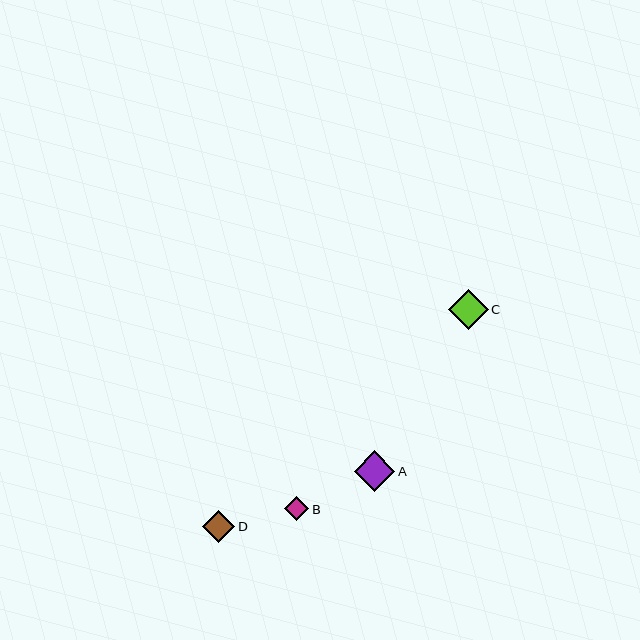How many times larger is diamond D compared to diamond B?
Diamond D is approximately 1.3 times the size of diamond B.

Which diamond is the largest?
Diamond A is the largest with a size of approximately 40 pixels.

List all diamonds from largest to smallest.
From largest to smallest: A, C, D, B.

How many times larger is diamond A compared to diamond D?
Diamond A is approximately 1.3 times the size of diamond D.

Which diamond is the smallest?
Diamond B is the smallest with a size of approximately 24 pixels.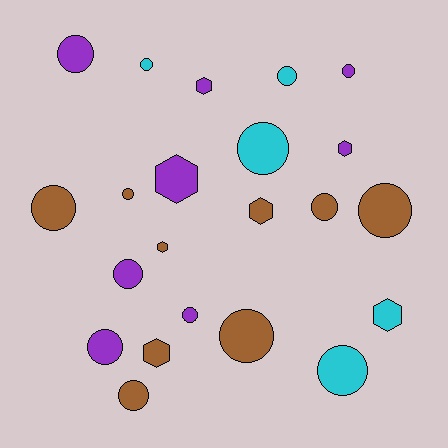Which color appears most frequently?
Brown, with 9 objects.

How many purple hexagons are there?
There are 3 purple hexagons.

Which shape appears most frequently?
Circle, with 15 objects.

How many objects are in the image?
There are 22 objects.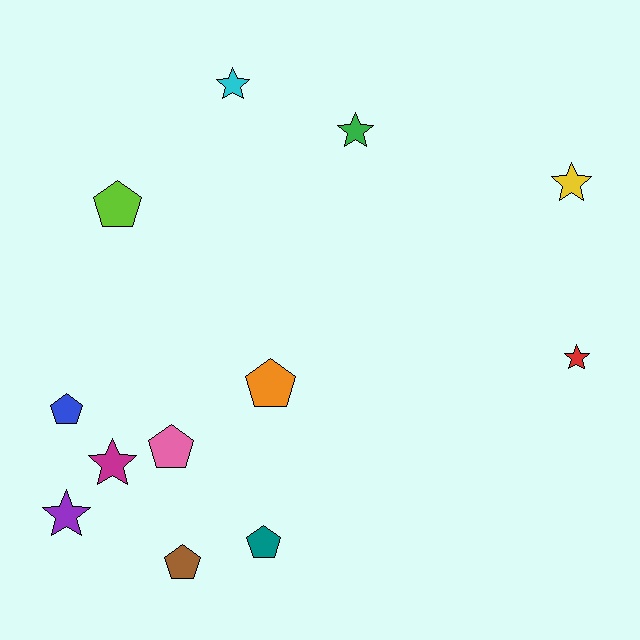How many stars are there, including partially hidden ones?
There are 6 stars.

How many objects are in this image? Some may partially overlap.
There are 12 objects.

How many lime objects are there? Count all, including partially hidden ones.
There is 1 lime object.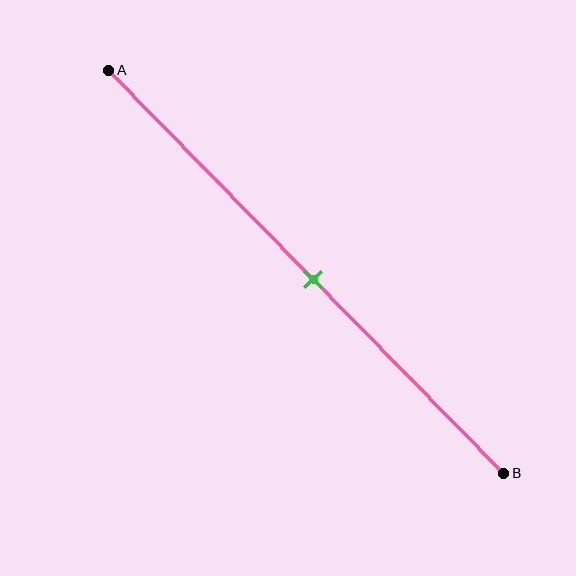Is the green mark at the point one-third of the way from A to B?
No, the mark is at about 50% from A, not at the 33% one-third point.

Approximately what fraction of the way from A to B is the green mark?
The green mark is approximately 50% of the way from A to B.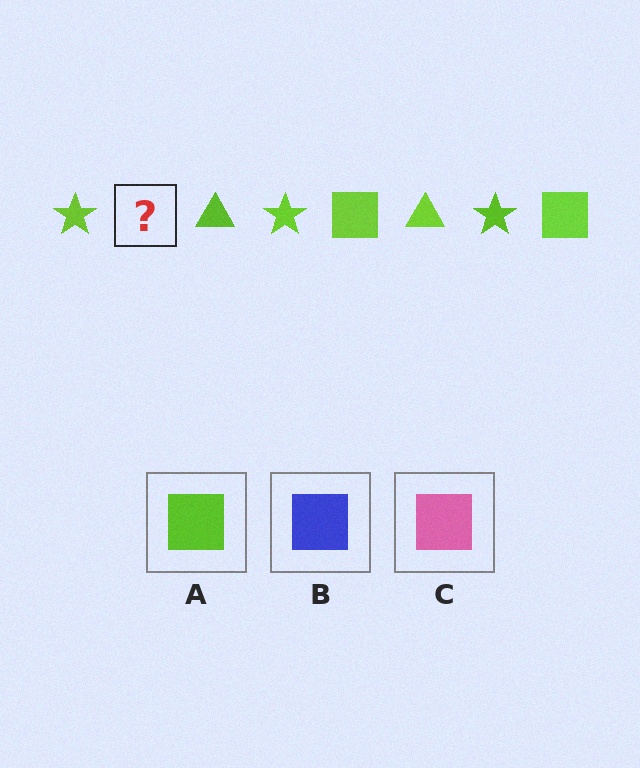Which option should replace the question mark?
Option A.